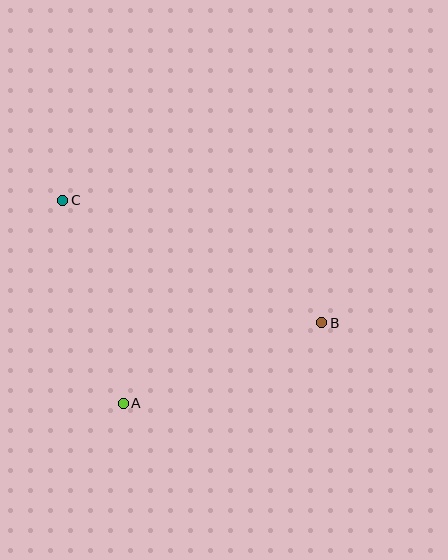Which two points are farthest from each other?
Points B and C are farthest from each other.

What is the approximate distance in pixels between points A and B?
The distance between A and B is approximately 214 pixels.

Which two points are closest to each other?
Points A and C are closest to each other.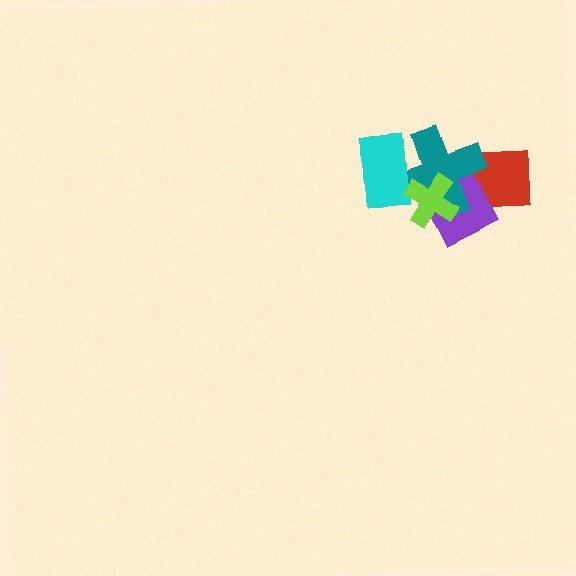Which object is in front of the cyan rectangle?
The lime cross is in front of the cyan rectangle.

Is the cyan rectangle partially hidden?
Yes, it is partially covered by another shape.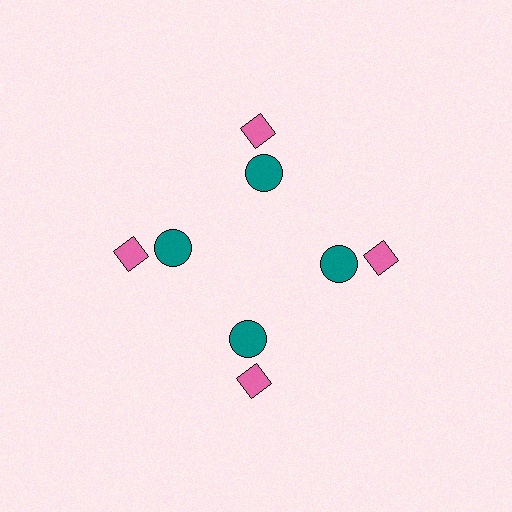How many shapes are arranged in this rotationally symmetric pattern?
There are 8 shapes, arranged in 4 groups of 2.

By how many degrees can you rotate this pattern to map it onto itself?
The pattern maps onto itself every 90 degrees of rotation.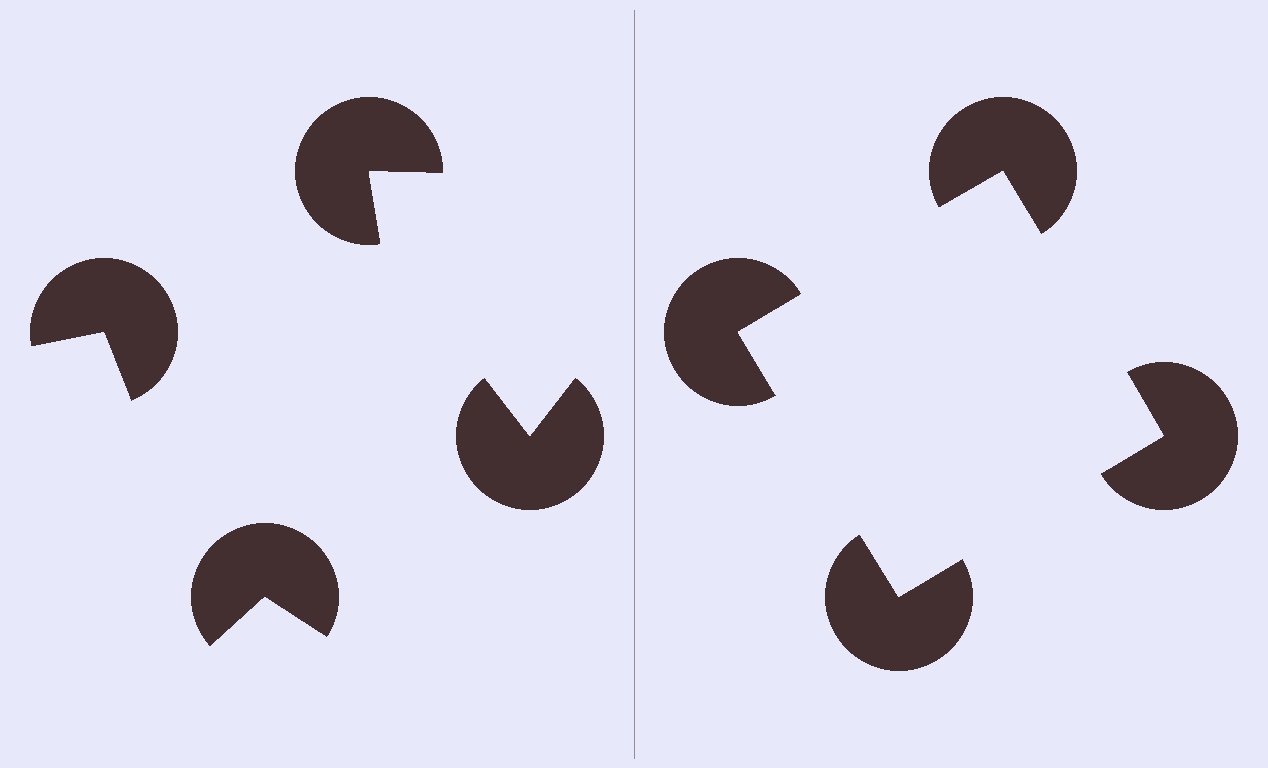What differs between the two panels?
The pac-man discs are positioned identically on both sides; only the wedge orientations differ. On the right they align to a square; on the left they are misaligned.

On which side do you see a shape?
An illusory square appears on the right side. On the left side the wedge cuts are rotated, so no coherent shape forms.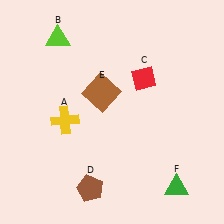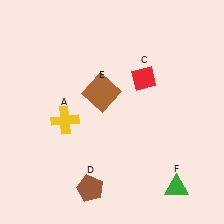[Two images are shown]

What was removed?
The lime triangle (B) was removed in Image 2.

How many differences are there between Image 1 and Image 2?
There is 1 difference between the two images.